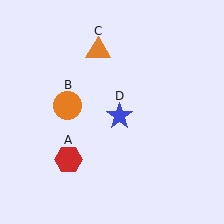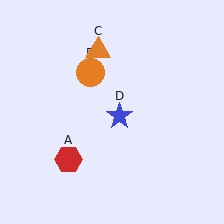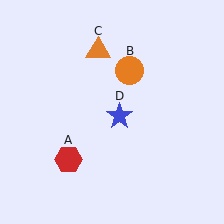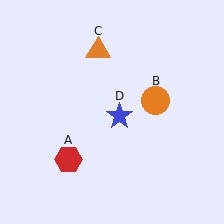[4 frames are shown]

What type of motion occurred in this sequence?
The orange circle (object B) rotated clockwise around the center of the scene.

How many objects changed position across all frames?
1 object changed position: orange circle (object B).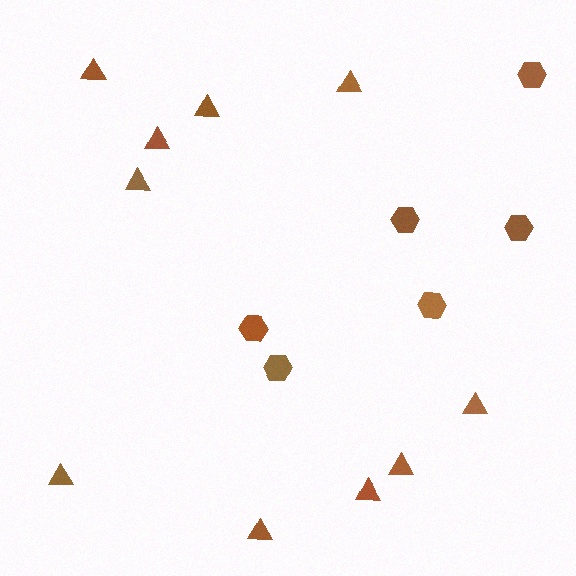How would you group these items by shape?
There are 2 groups: one group of triangles (10) and one group of hexagons (6).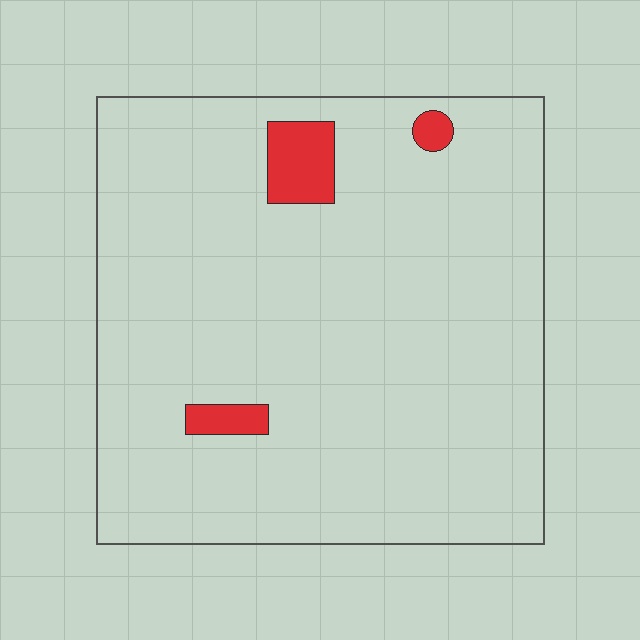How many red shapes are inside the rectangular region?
3.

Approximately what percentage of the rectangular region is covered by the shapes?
Approximately 5%.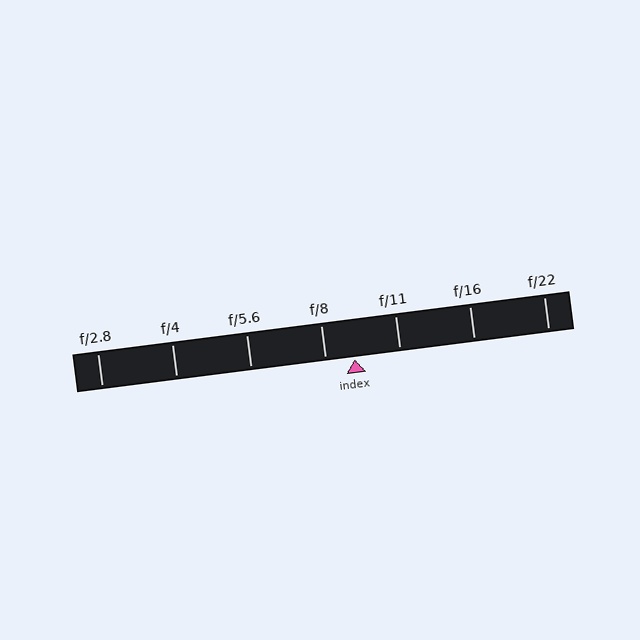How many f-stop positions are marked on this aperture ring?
There are 7 f-stop positions marked.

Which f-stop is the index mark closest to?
The index mark is closest to f/8.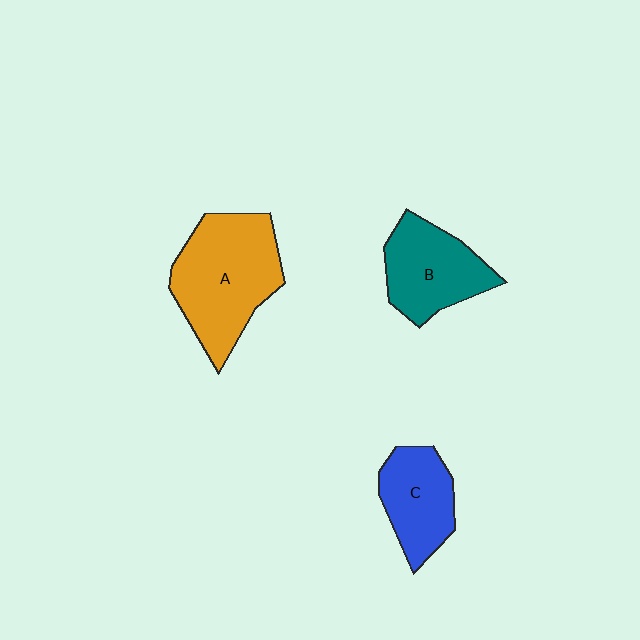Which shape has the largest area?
Shape A (orange).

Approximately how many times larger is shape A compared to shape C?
Approximately 1.7 times.